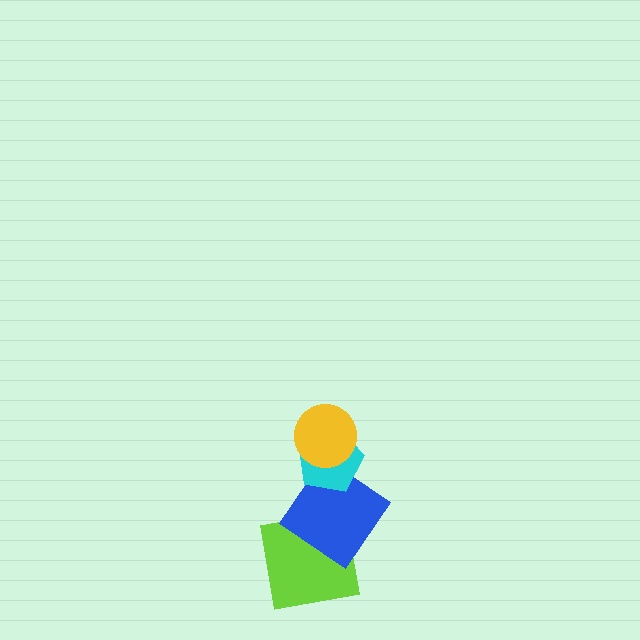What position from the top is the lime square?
The lime square is 4th from the top.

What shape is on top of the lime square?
The blue diamond is on top of the lime square.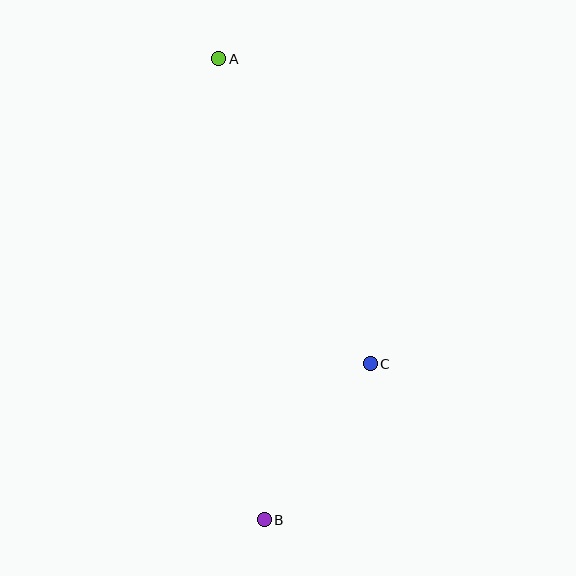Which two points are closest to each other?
Points B and C are closest to each other.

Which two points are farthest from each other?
Points A and B are farthest from each other.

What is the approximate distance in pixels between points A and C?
The distance between A and C is approximately 341 pixels.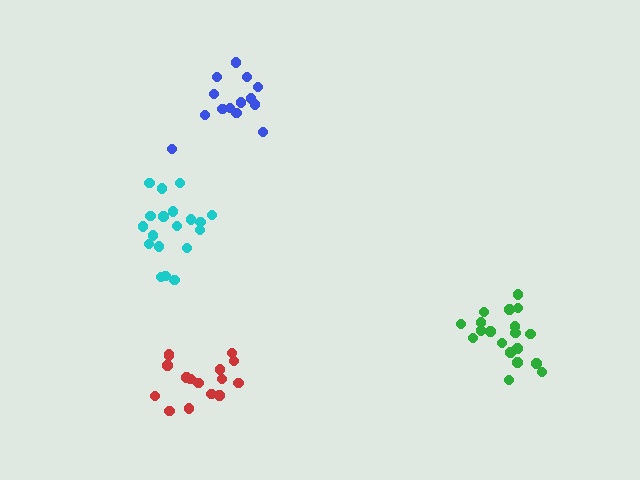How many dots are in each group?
Group 1: 17 dots, Group 2: 19 dots, Group 3: 19 dots, Group 4: 14 dots (69 total).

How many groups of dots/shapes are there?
There are 4 groups.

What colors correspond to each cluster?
The clusters are colored: red, green, cyan, blue.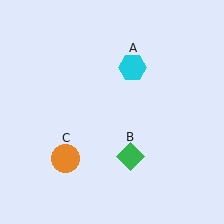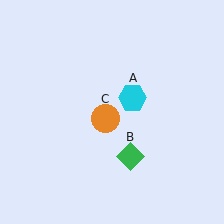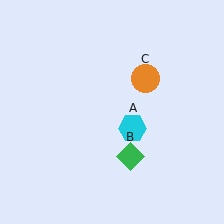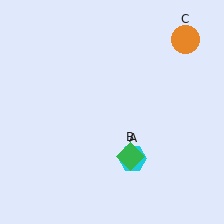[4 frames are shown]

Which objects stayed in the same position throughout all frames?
Green diamond (object B) remained stationary.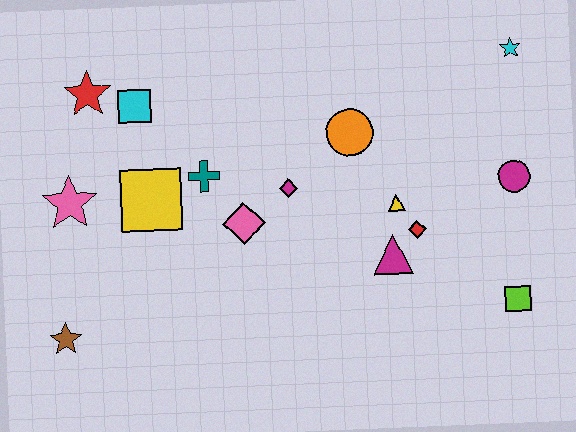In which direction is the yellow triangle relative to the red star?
The yellow triangle is to the right of the red star.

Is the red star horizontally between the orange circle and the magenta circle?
No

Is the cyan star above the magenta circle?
Yes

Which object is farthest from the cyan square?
The lime square is farthest from the cyan square.